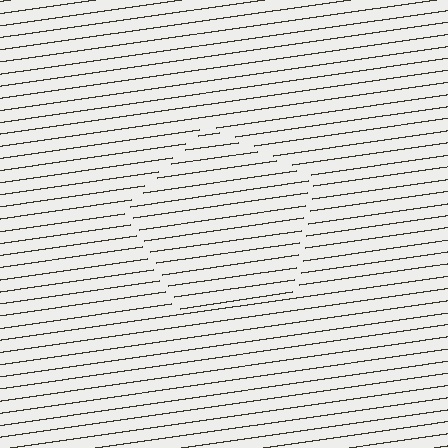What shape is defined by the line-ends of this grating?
An illusory pentagon. The interior of the shape contains the same grating, shifted by half a period — the contour is defined by the phase discontinuity where line-ends from the inner and outer gratings abut.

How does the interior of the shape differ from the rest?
The interior of the shape contains the same grating, shifted by half a period — the contour is defined by the phase discontinuity where line-ends from the inner and outer gratings abut.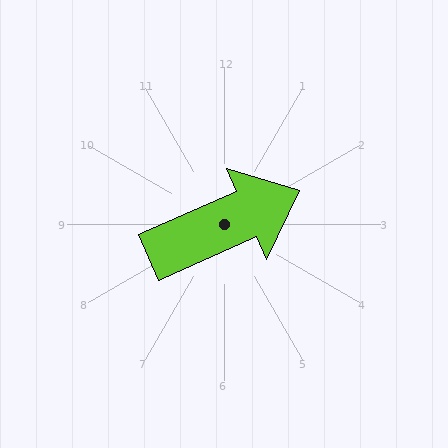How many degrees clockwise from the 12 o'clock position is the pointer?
Approximately 66 degrees.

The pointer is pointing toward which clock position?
Roughly 2 o'clock.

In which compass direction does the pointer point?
Northeast.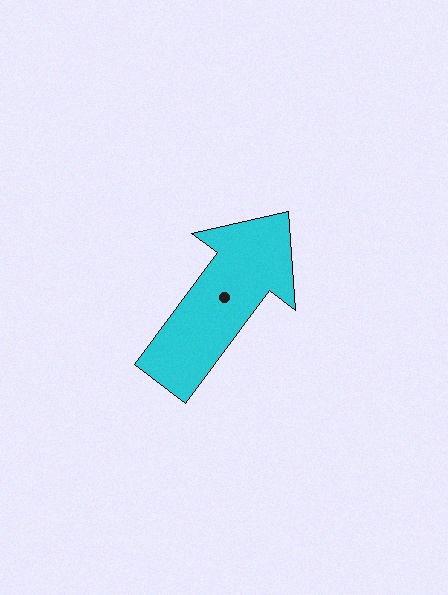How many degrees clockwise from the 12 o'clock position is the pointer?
Approximately 37 degrees.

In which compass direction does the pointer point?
Northeast.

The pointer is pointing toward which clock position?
Roughly 1 o'clock.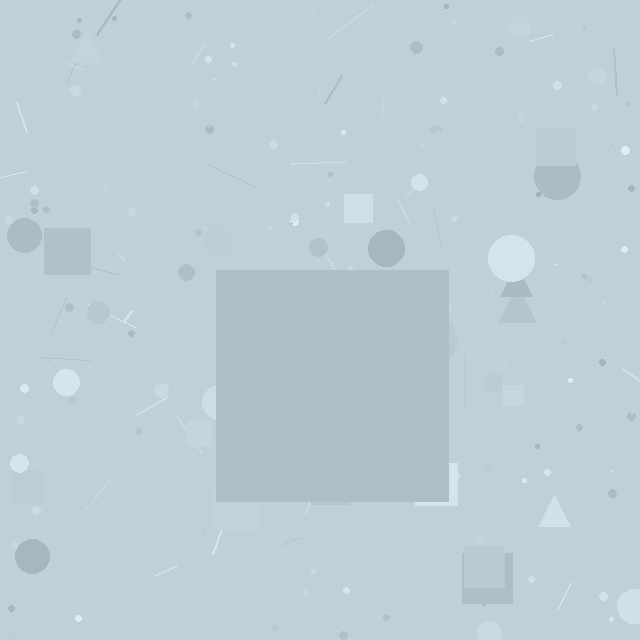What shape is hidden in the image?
A square is hidden in the image.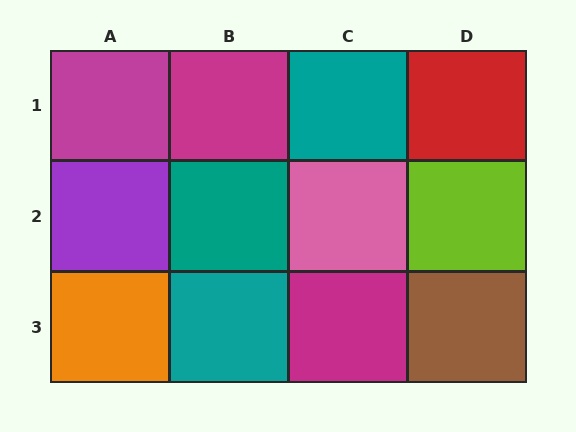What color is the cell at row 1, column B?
Magenta.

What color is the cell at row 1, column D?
Red.